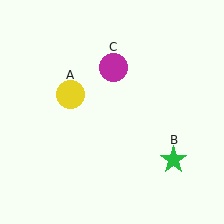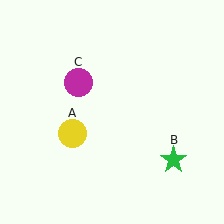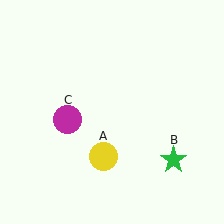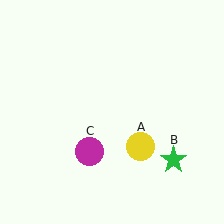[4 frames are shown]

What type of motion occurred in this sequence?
The yellow circle (object A), magenta circle (object C) rotated counterclockwise around the center of the scene.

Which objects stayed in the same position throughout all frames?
Green star (object B) remained stationary.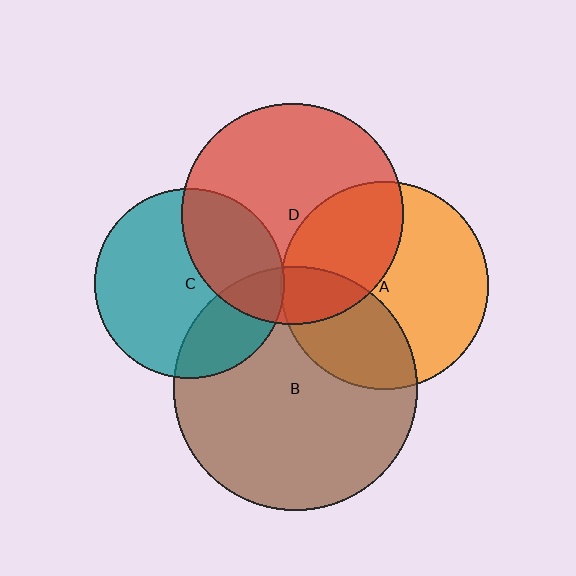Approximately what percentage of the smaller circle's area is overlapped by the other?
Approximately 35%.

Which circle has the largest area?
Circle B (brown).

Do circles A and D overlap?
Yes.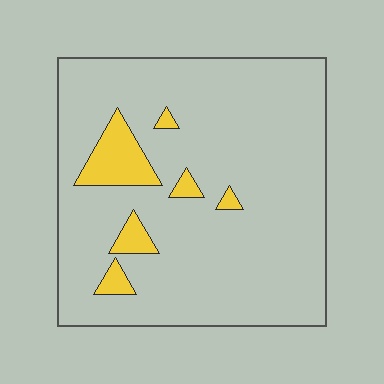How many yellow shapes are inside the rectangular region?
6.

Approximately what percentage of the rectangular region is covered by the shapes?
Approximately 10%.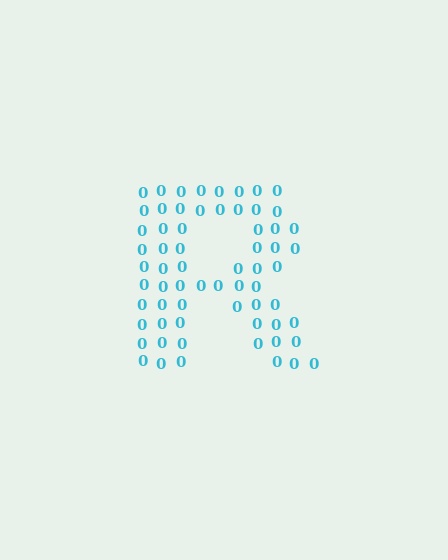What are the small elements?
The small elements are digit 0's.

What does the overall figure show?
The overall figure shows the letter R.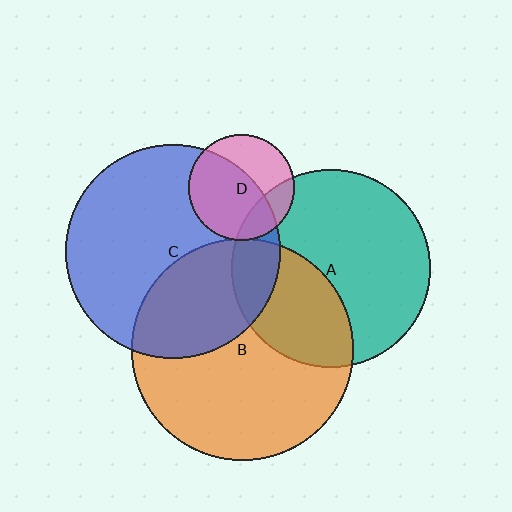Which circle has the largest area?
Circle B (orange).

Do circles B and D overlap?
Yes.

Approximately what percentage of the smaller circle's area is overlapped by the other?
Approximately 5%.